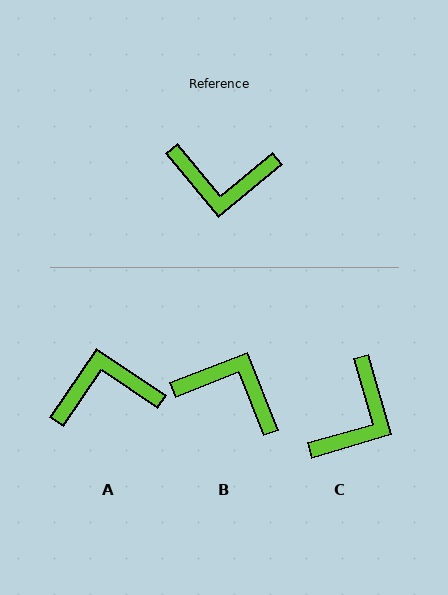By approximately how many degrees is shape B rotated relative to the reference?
Approximately 162 degrees counter-clockwise.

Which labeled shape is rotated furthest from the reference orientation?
A, about 164 degrees away.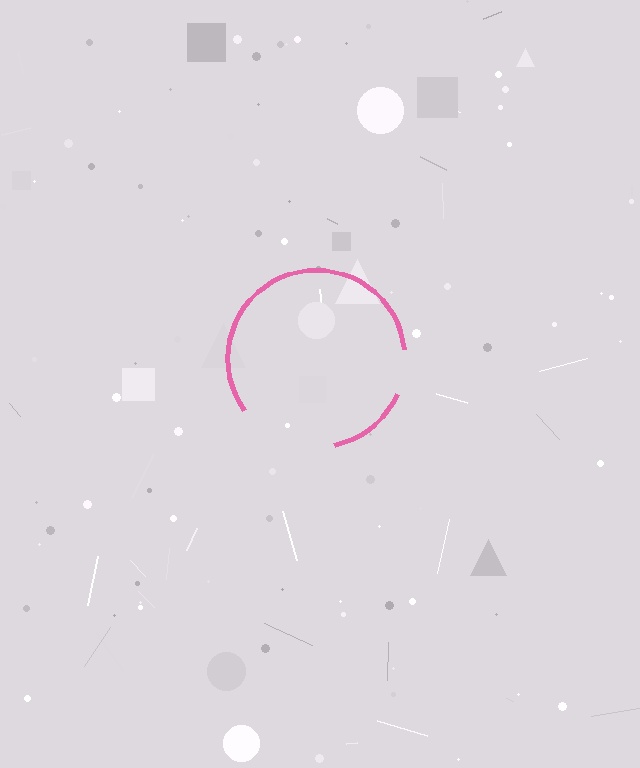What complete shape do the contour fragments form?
The contour fragments form a circle.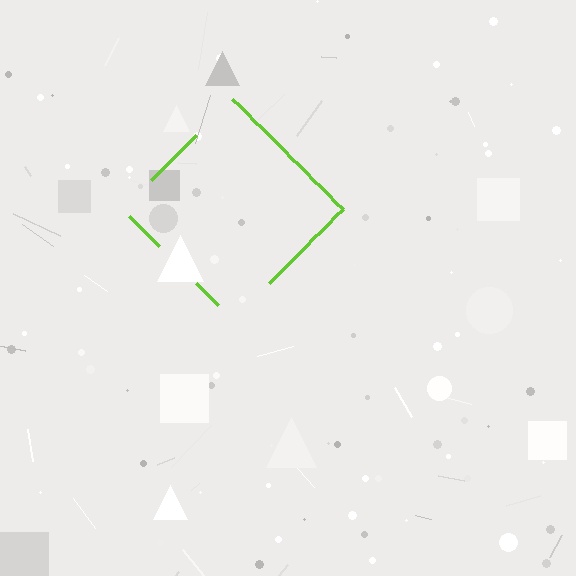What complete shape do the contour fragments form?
The contour fragments form a diamond.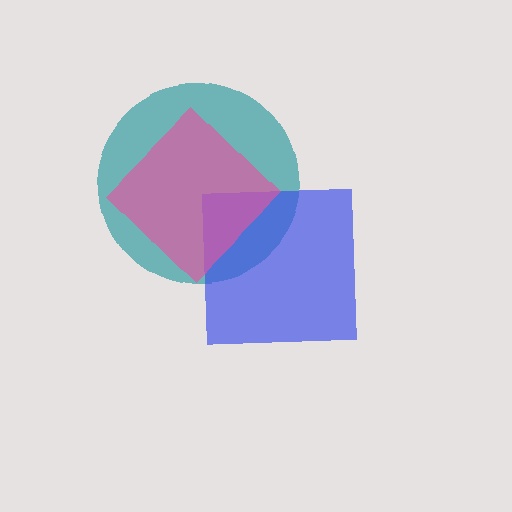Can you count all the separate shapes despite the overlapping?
Yes, there are 3 separate shapes.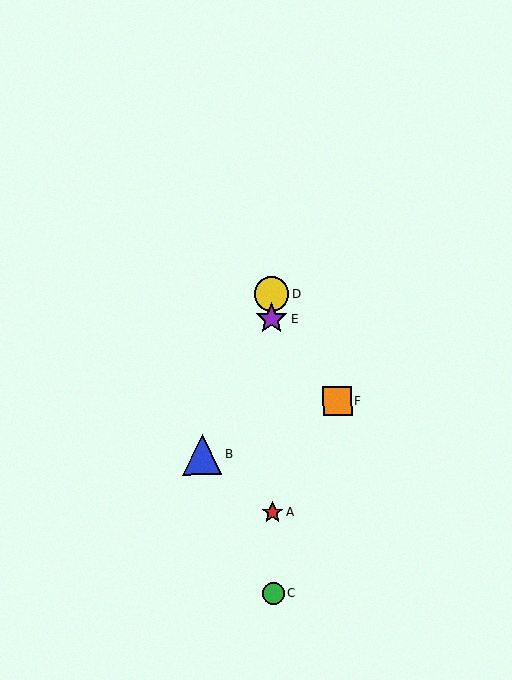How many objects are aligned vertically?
4 objects (A, C, D, E) are aligned vertically.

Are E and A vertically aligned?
Yes, both are at x≈271.